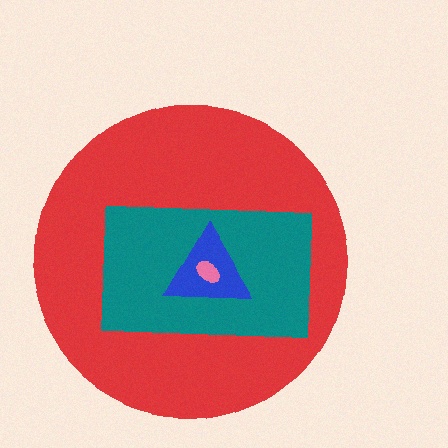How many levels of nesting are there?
4.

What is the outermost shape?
The red circle.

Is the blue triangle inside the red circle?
Yes.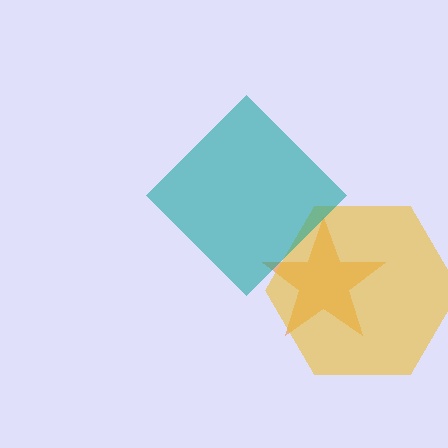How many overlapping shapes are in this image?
There are 3 overlapping shapes in the image.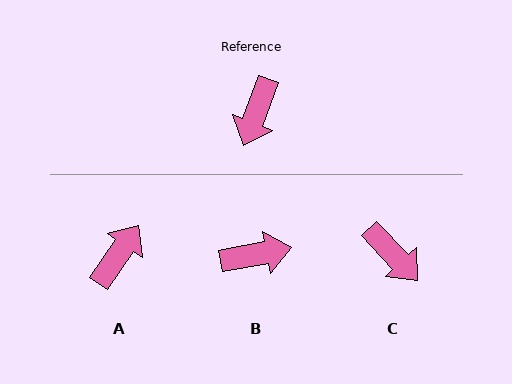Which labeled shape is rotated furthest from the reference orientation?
A, about 166 degrees away.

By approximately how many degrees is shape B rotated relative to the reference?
Approximately 122 degrees counter-clockwise.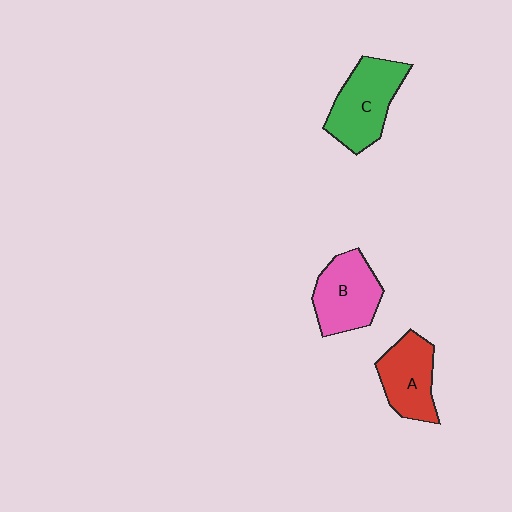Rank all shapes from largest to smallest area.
From largest to smallest: C (green), B (pink), A (red).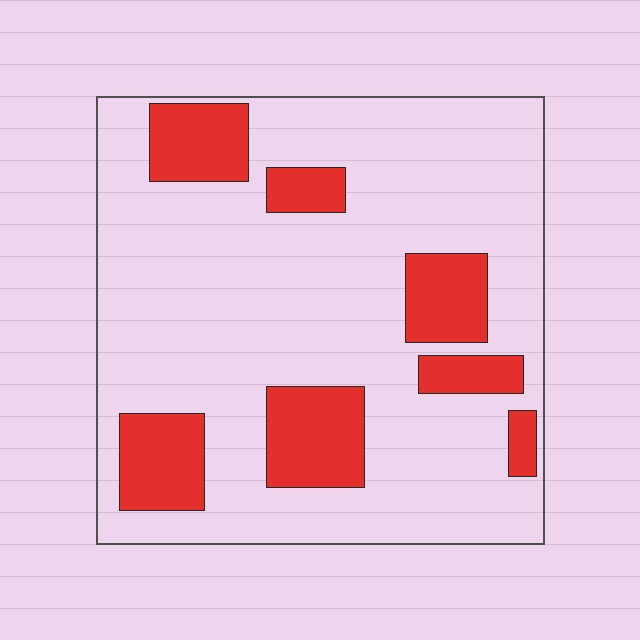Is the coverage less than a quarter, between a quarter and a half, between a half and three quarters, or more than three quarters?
Less than a quarter.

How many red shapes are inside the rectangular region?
7.